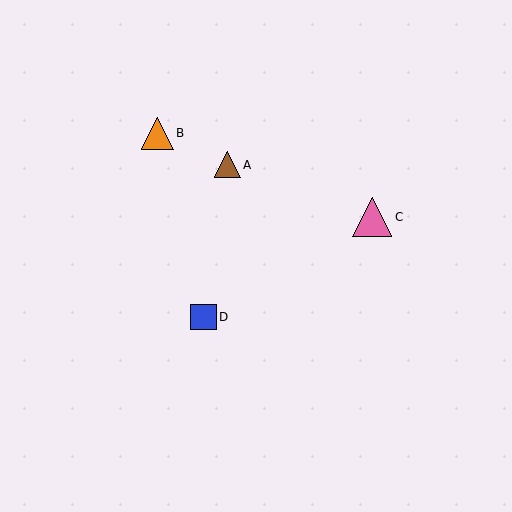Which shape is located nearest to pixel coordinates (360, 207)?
The pink triangle (labeled C) at (372, 217) is nearest to that location.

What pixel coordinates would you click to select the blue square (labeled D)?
Click at (204, 317) to select the blue square D.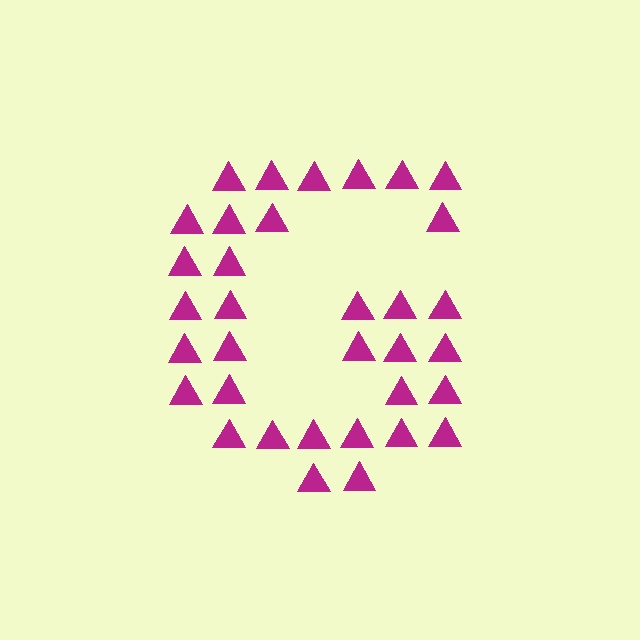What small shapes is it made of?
It is made of small triangles.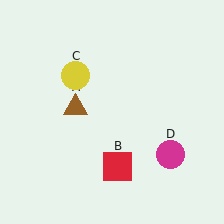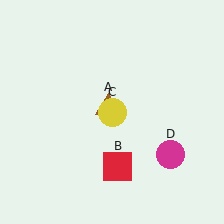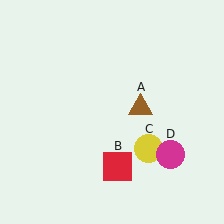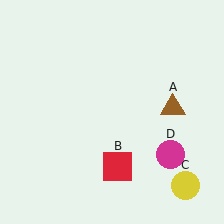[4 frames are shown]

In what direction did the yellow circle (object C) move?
The yellow circle (object C) moved down and to the right.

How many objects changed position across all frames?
2 objects changed position: brown triangle (object A), yellow circle (object C).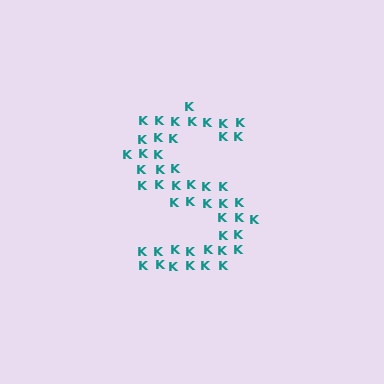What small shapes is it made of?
It is made of small letter K's.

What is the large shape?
The large shape is the letter S.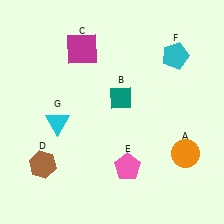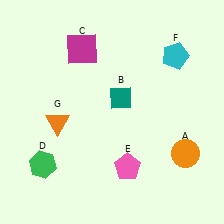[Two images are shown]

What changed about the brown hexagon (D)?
In Image 1, D is brown. In Image 2, it changed to green.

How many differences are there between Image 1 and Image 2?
There are 2 differences between the two images.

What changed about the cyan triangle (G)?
In Image 1, G is cyan. In Image 2, it changed to orange.